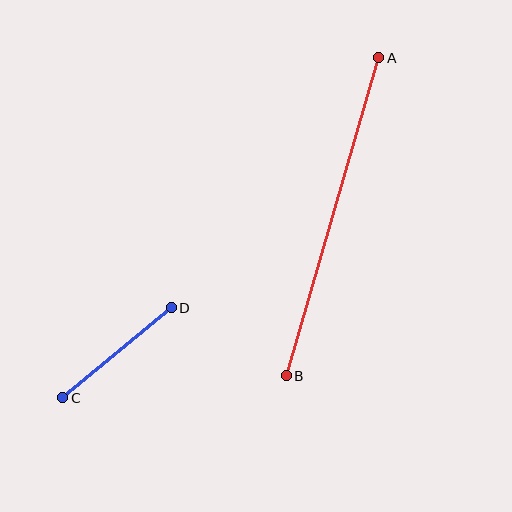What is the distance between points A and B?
The distance is approximately 331 pixels.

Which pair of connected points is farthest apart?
Points A and B are farthest apart.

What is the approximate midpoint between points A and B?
The midpoint is at approximately (332, 217) pixels.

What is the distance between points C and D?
The distance is approximately 141 pixels.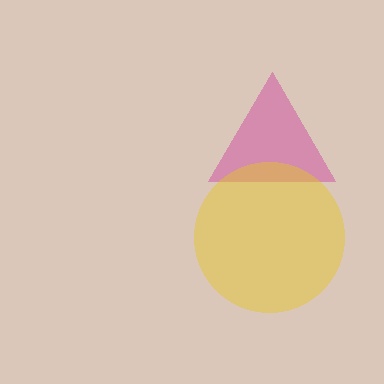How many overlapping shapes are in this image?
There are 2 overlapping shapes in the image.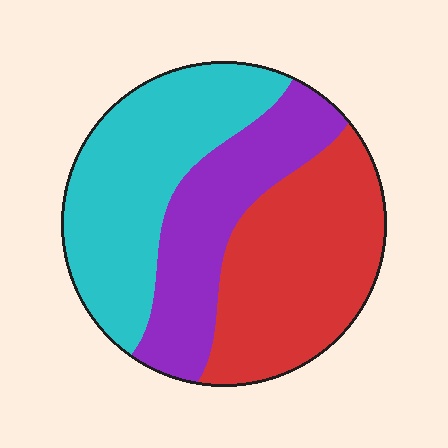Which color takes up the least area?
Purple, at roughly 25%.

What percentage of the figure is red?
Red takes up about three eighths (3/8) of the figure.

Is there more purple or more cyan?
Cyan.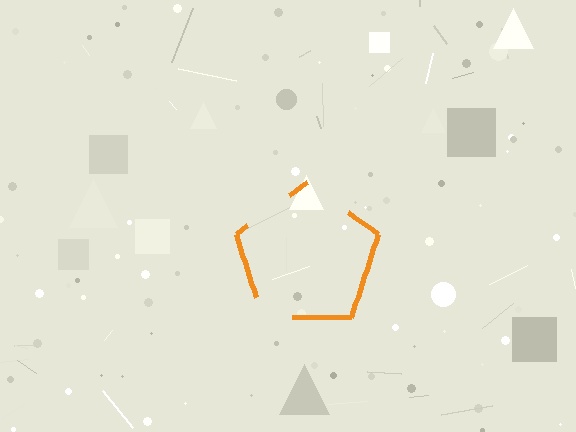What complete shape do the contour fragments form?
The contour fragments form a pentagon.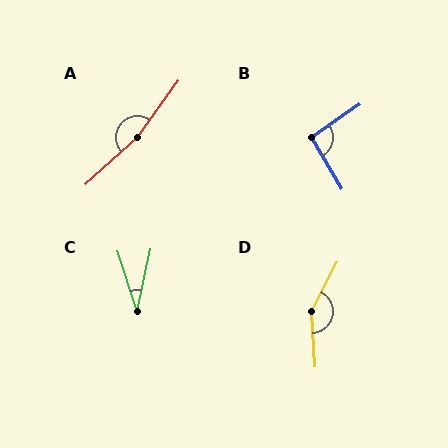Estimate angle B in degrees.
Approximately 94 degrees.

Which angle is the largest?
A, at approximately 168 degrees.